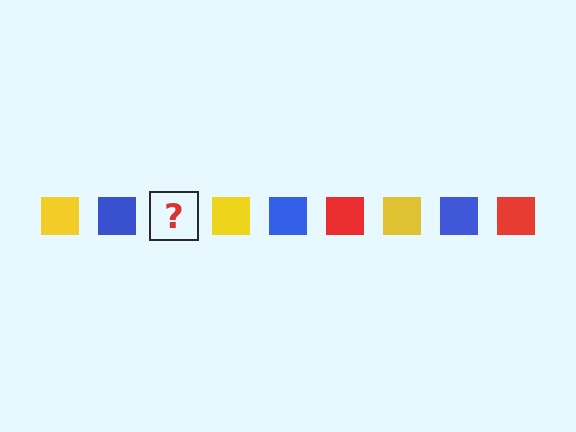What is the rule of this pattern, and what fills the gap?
The rule is that the pattern cycles through yellow, blue, red squares. The gap should be filled with a red square.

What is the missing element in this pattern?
The missing element is a red square.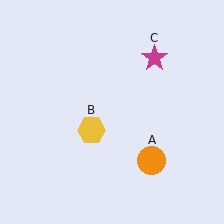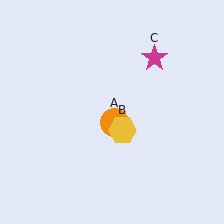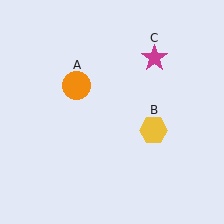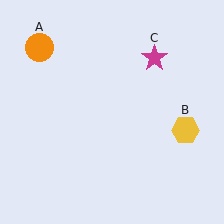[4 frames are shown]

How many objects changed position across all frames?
2 objects changed position: orange circle (object A), yellow hexagon (object B).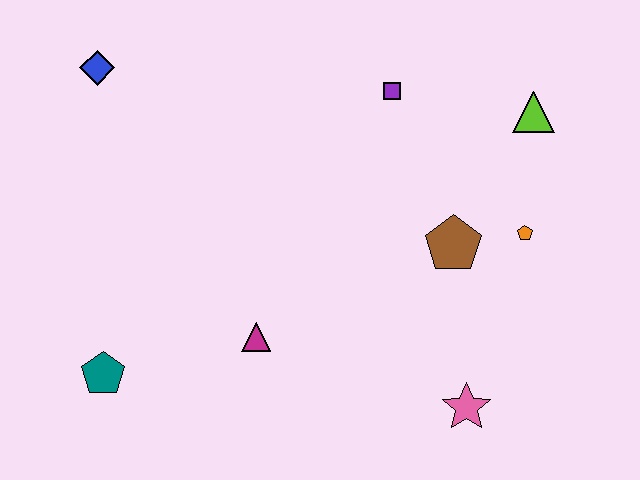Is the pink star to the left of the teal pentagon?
No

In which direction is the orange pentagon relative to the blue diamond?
The orange pentagon is to the right of the blue diamond.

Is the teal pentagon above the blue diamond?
No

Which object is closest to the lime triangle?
The orange pentagon is closest to the lime triangle.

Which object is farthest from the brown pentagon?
The blue diamond is farthest from the brown pentagon.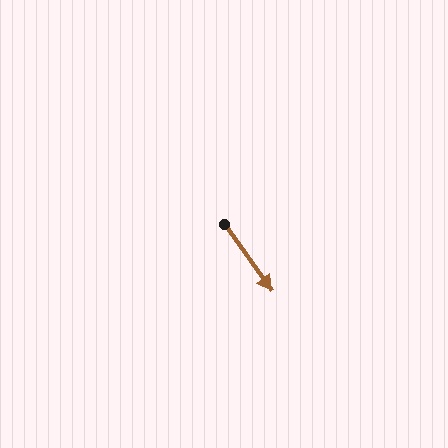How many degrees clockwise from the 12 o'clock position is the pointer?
Approximately 144 degrees.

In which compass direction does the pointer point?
Southeast.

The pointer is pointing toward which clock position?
Roughly 5 o'clock.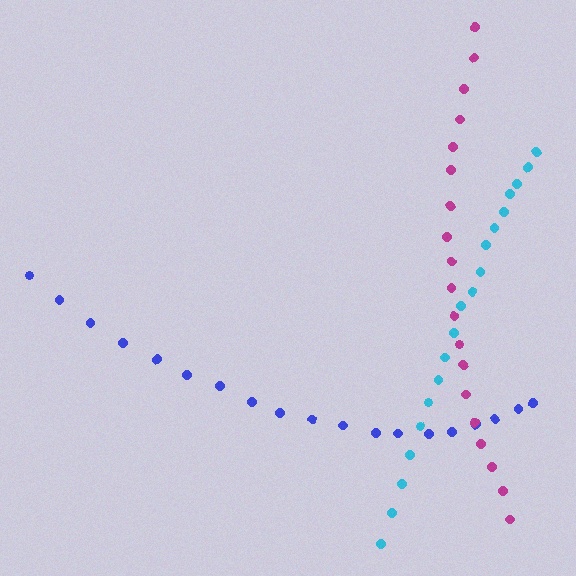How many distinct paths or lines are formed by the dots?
There are 3 distinct paths.